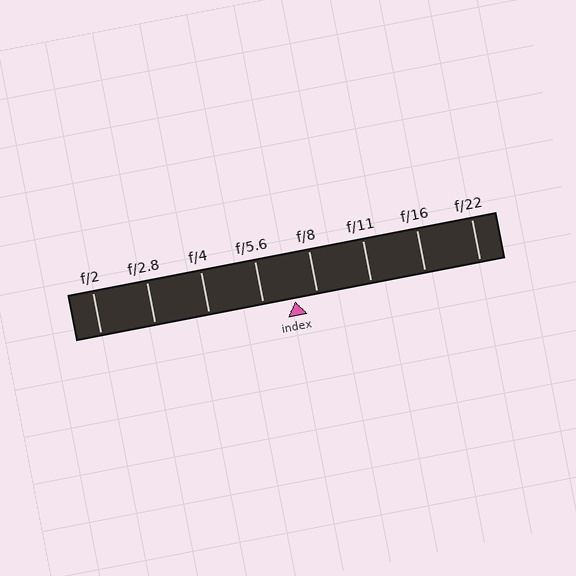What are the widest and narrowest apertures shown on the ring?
The widest aperture shown is f/2 and the narrowest is f/22.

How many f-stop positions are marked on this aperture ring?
There are 8 f-stop positions marked.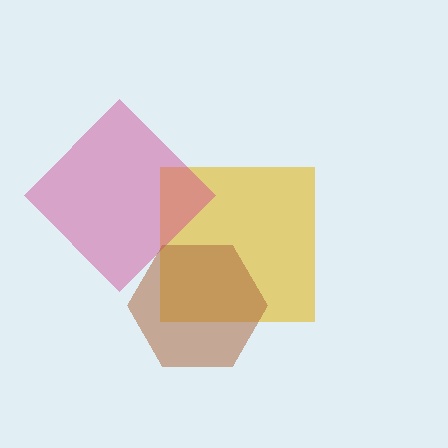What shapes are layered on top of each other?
The layered shapes are: a yellow square, a magenta diamond, a brown hexagon.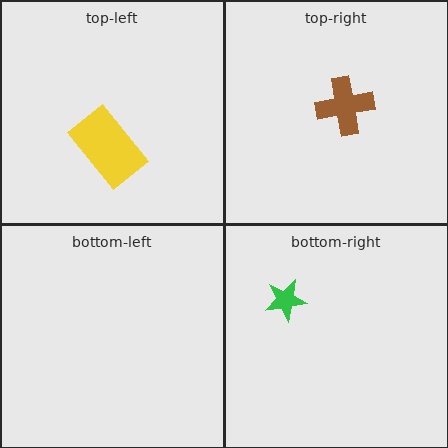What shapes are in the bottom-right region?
The green star.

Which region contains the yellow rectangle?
The top-left region.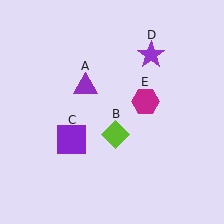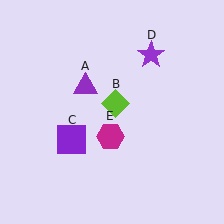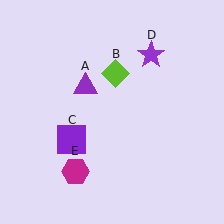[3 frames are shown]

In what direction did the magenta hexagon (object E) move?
The magenta hexagon (object E) moved down and to the left.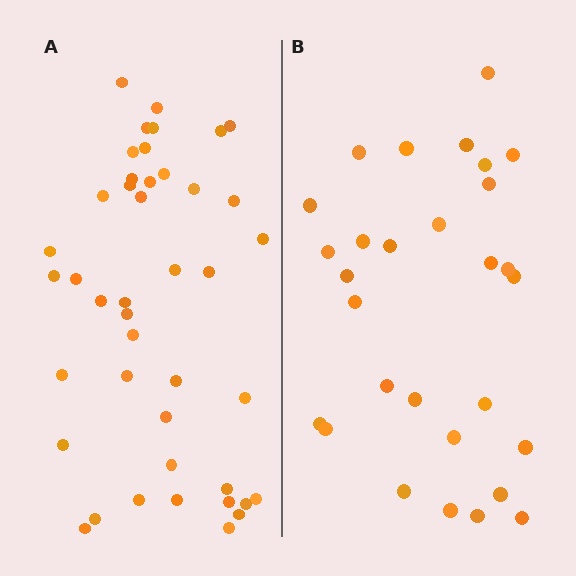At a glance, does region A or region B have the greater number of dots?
Region A (the left region) has more dots.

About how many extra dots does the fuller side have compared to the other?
Region A has approximately 15 more dots than region B.